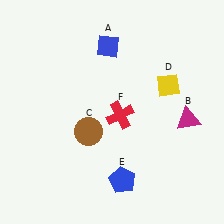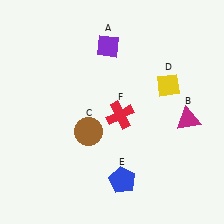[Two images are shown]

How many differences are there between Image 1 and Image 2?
There is 1 difference between the two images.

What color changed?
The diamond (A) changed from blue in Image 1 to purple in Image 2.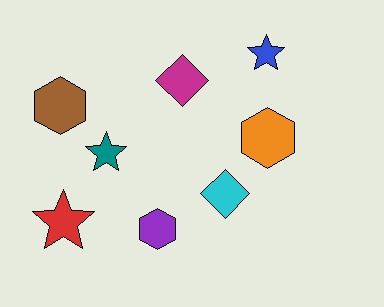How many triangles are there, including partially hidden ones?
There are no triangles.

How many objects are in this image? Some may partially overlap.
There are 8 objects.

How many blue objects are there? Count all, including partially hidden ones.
There is 1 blue object.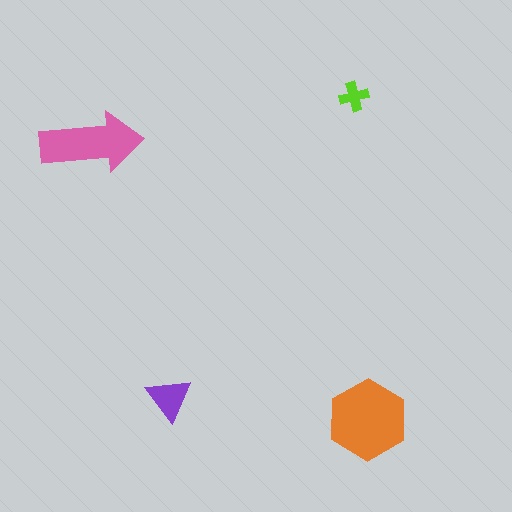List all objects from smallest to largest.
The lime cross, the purple triangle, the pink arrow, the orange hexagon.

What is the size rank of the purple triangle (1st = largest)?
3rd.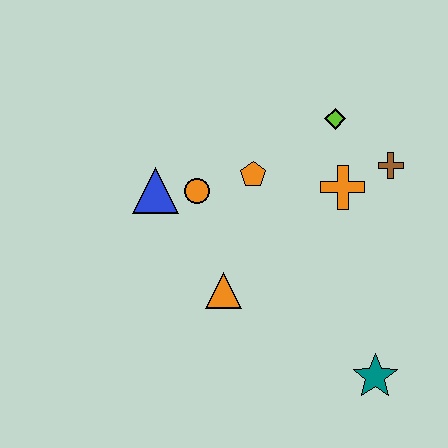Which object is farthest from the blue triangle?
The teal star is farthest from the blue triangle.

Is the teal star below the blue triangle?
Yes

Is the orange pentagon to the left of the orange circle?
No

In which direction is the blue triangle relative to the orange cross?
The blue triangle is to the left of the orange cross.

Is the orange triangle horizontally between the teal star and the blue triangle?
Yes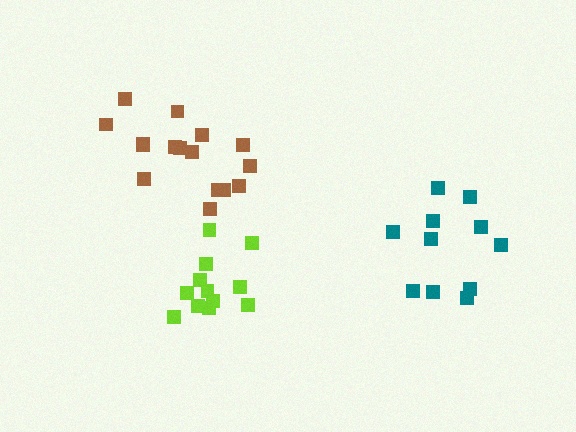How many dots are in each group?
Group 1: 11 dots, Group 2: 16 dots, Group 3: 12 dots (39 total).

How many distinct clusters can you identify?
There are 3 distinct clusters.